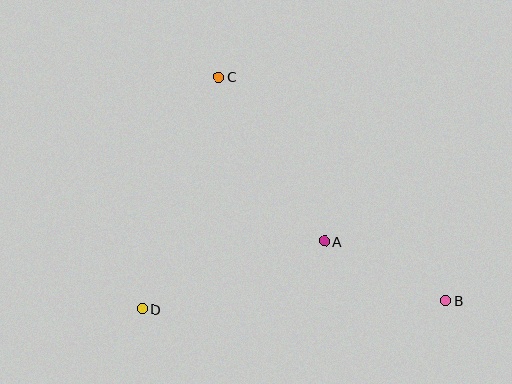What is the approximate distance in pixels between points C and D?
The distance between C and D is approximately 244 pixels.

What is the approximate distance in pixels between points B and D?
The distance between B and D is approximately 304 pixels.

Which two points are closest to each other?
Points A and B are closest to each other.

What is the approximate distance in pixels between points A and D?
The distance between A and D is approximately 195 pixels.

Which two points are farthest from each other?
Points B and C are farthest from each other.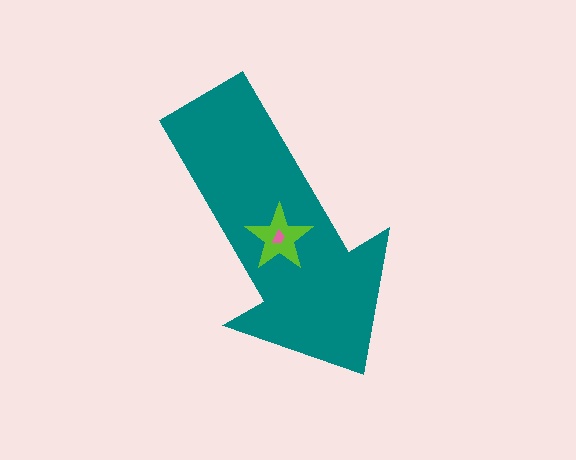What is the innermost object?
The pink trapezoid.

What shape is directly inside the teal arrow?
The lime star.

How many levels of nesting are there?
3.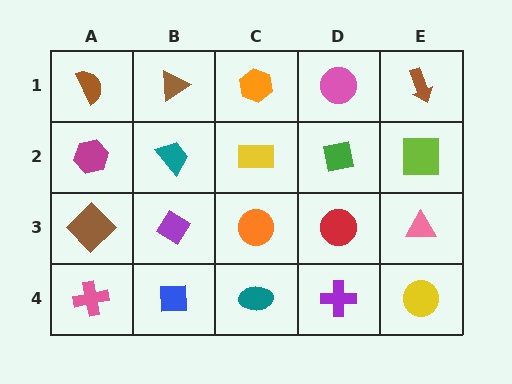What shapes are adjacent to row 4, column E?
A pink triangle (row 3, column E), a purple cross (row 4, column D).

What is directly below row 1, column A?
A magenta hexagon.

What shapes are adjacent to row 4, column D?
A red circle (row 3, column D), a teal ellipse (row 4, column C), a yellow circle (row 4, column E).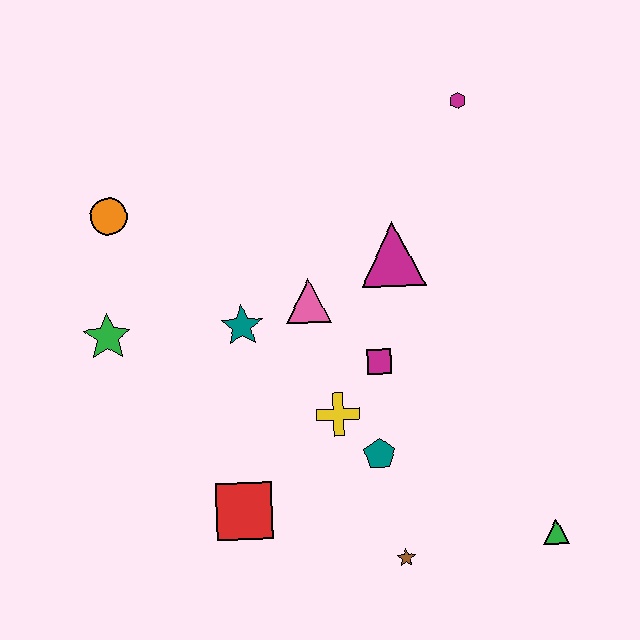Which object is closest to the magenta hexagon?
The magenta triangle is closest to the magenta hexagon.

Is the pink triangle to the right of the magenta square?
No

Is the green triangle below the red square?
Yes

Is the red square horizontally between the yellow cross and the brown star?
No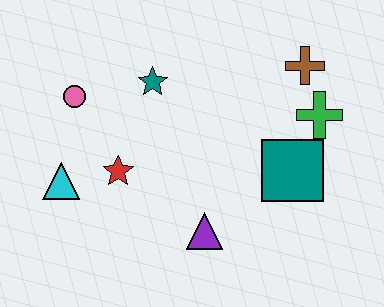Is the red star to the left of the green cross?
Yes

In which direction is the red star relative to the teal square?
The red star is to the left of the teal square.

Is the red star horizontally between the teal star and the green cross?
No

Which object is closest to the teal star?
The pink circle is closest to the teal star.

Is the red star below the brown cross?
Yes